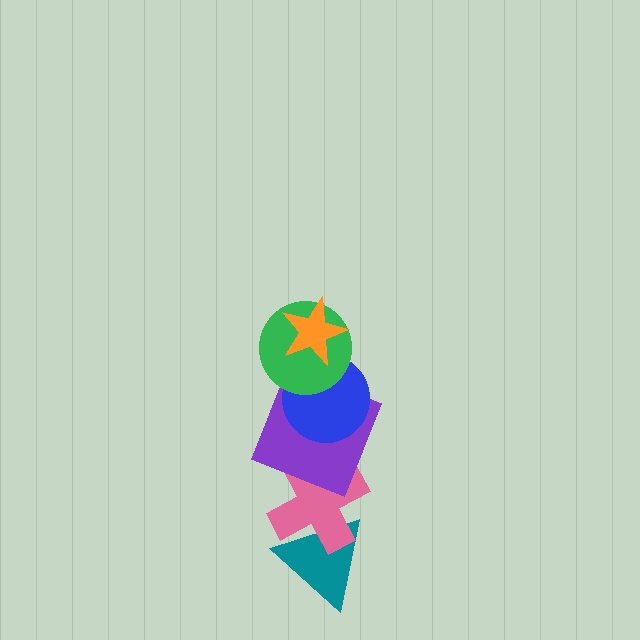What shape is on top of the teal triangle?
The pink cross is on top of the teal triangle.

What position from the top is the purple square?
The purple square is 4th from the top.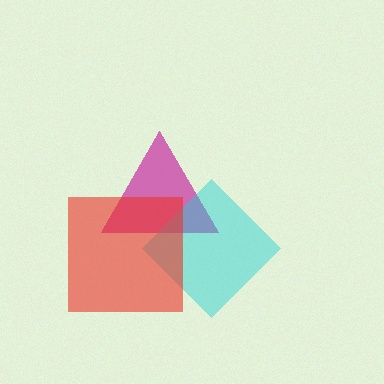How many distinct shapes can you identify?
There are 3 distinct shapes: a magenta triangle, a cyan diamond, a red square.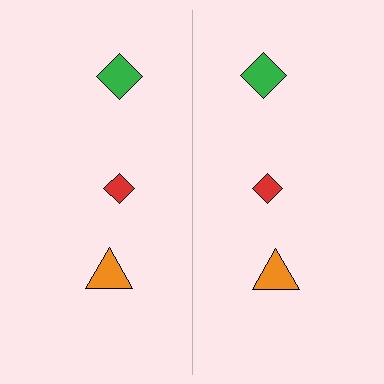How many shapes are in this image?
There are 6 shapes in this image.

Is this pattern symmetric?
Yes, this pattern has bilateral (reflection) symmetry.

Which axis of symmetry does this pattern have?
The pattern has a vertical axis of symmetry running through the center of the image.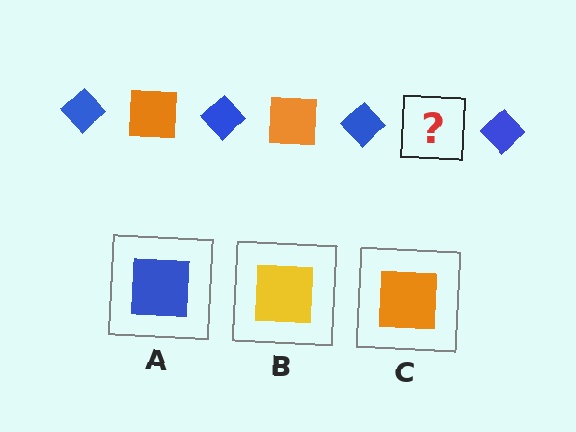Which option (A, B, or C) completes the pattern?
C.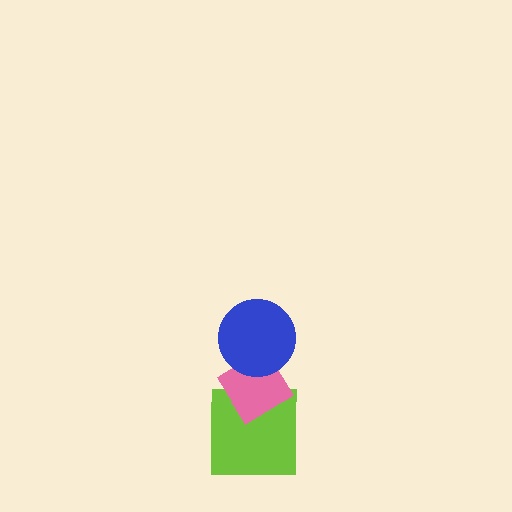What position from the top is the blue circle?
The blue circle is 1st from the top.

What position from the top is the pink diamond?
The pink diamond is 2nd from the top.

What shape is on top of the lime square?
The pink diamond is on top of the lime square.